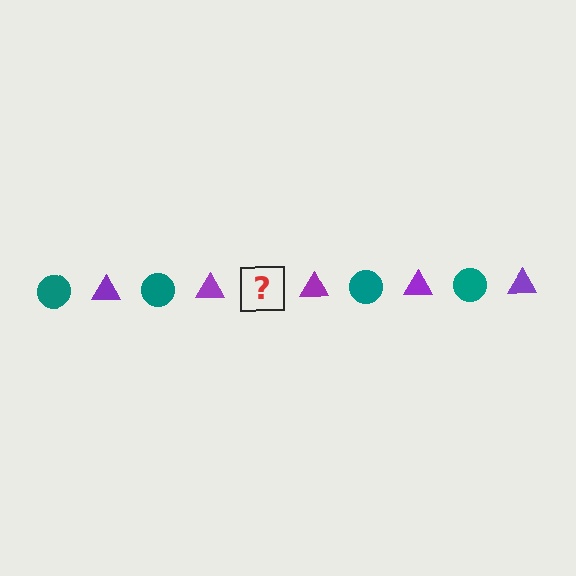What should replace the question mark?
The question mark should be replaced with a teal circle.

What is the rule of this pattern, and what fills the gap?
The rule is that the pattern alternates between teal circle and purple triangle. The gap should be filled with a teal circle.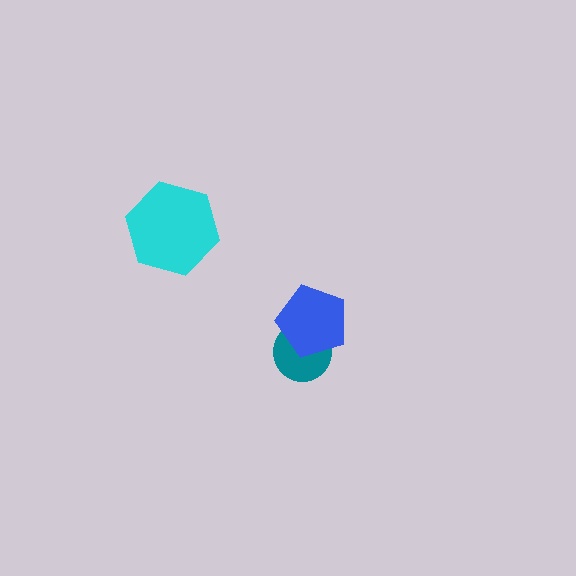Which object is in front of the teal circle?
The blue pentagon is in front of the teal circle.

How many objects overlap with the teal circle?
1 object overlaps with the teal circle.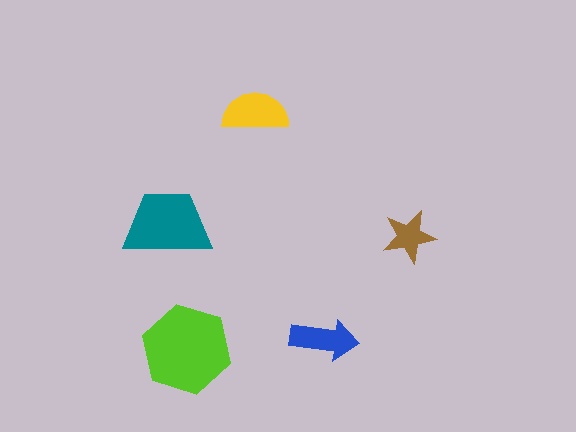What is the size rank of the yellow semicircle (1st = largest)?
3rd.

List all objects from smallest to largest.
The brown star, the blue arrow, the yellow semicircle, the teal trapezoid, the lime hexagon.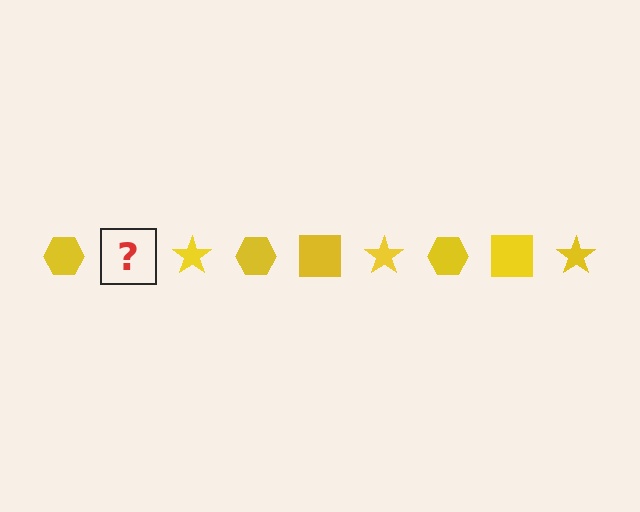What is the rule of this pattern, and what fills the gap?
The rule is that the pattern cycles through hexagon, square, star shapes in yellow. The gap should be filled with a yellow square.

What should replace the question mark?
The question mark should be replaced with a yellow square.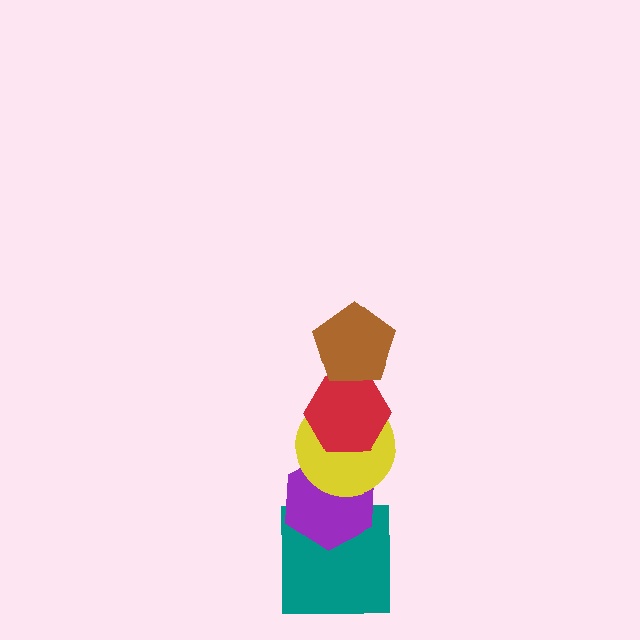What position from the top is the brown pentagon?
The brown pentagon is 1st from the top.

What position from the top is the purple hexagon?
The purple hexagon is 4th from the top.